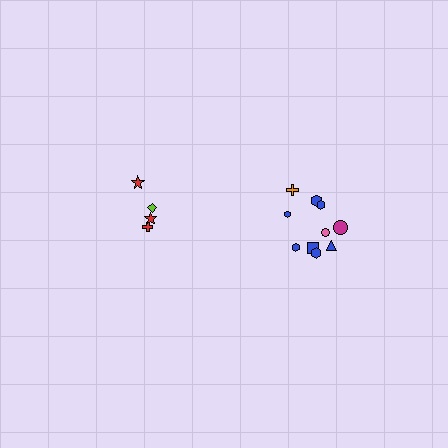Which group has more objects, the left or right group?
The right group.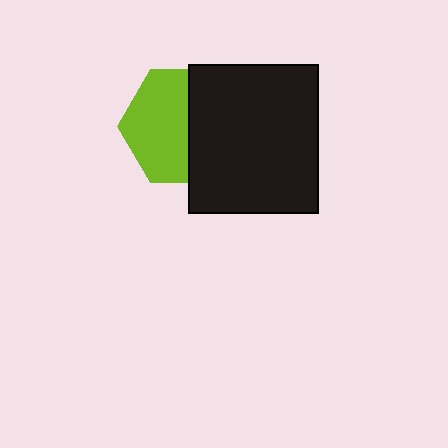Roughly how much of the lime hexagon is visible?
About half of it is visible (roughly 55%).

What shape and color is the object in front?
The object in front is a black rectangle.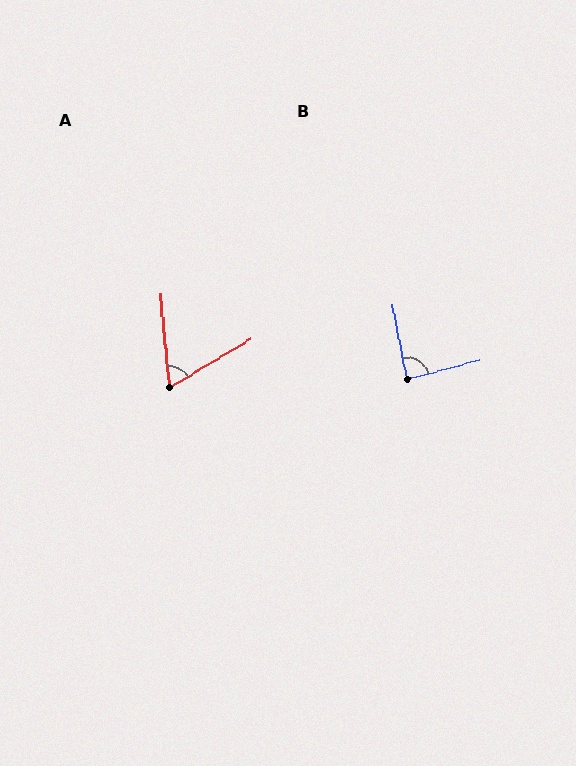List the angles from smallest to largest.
A (64°), B (86°).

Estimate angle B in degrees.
Approximately 86 degrees.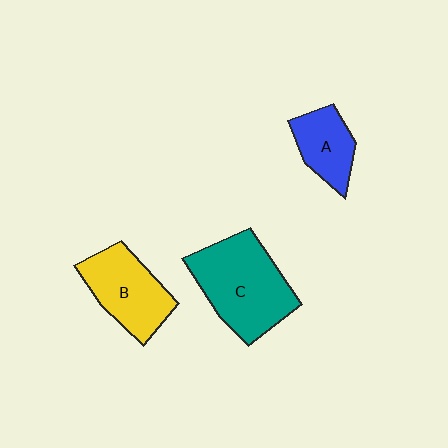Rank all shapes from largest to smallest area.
From largest to smallest: C (teal), B (yellow), A (blue).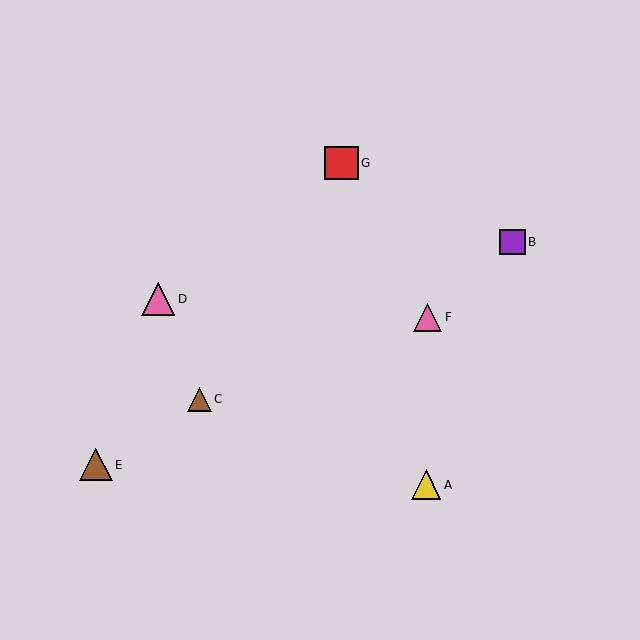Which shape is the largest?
The red square (labeled G) is the largest.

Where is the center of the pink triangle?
The center of the pink triangle is at (428, 317).